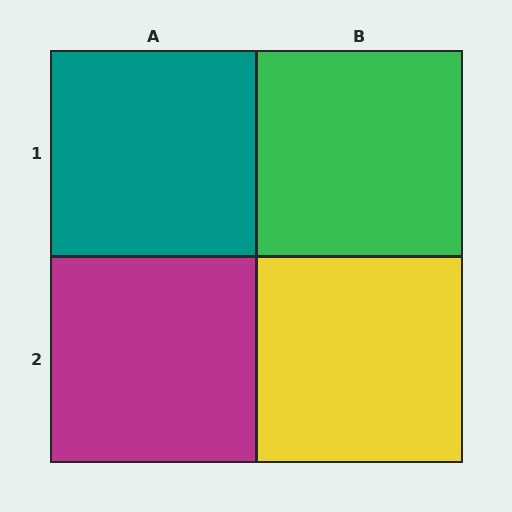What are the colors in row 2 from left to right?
Magenta, yellow.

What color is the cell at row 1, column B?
Green.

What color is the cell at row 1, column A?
Teal.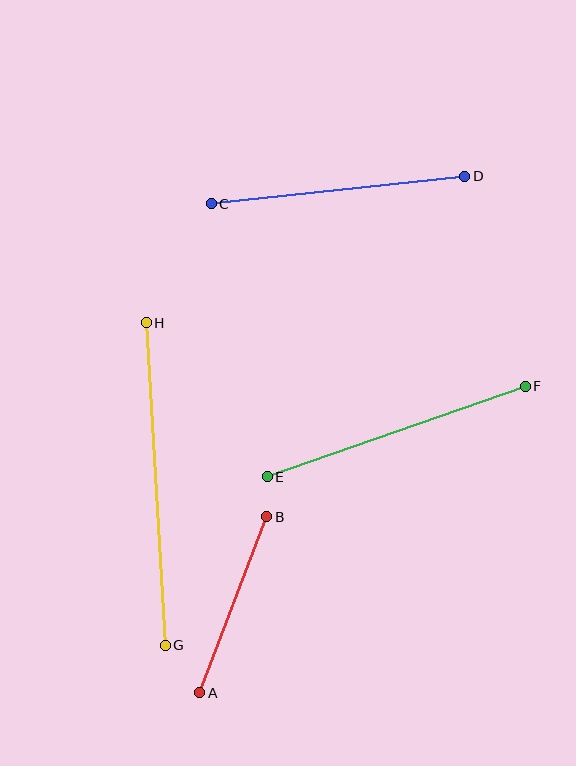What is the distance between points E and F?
The distance is approximately 273 pixels.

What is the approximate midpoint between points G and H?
The midpoint is at approximately (156, 484) pixels.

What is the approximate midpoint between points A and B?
The midpoint is at approximately (233, 605) pixels.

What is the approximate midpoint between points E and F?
The midpoint is at approximately (396, 431) pixels.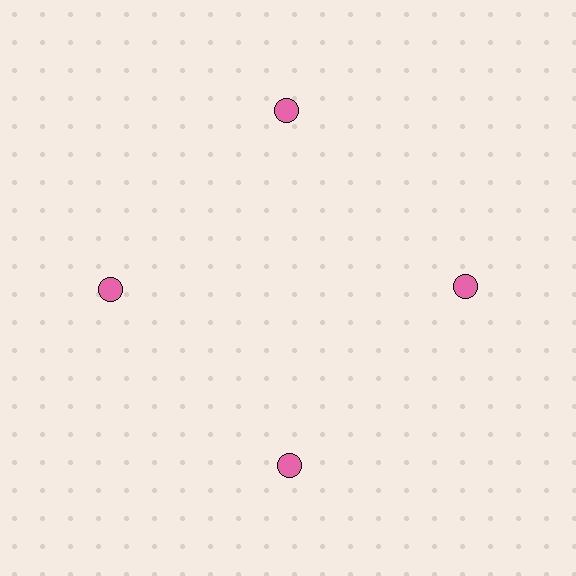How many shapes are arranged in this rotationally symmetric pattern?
There are 4 shapes, arranged in 4 groups of 1.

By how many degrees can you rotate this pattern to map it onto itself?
The pattern maps onto itself every 90 degrees of rotation.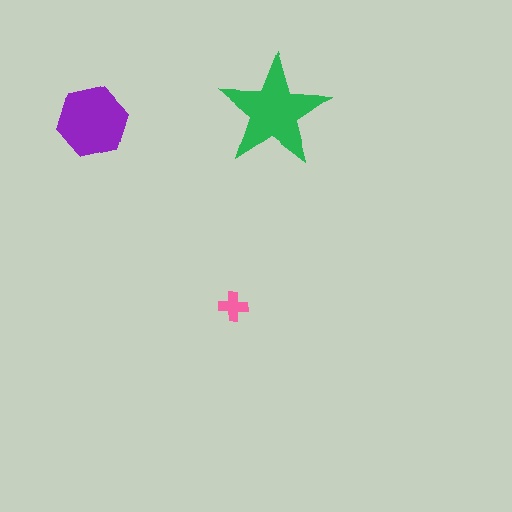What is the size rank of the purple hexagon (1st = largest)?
2nd.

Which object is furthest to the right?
The green star is rightmost.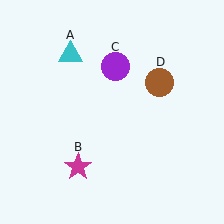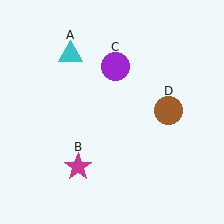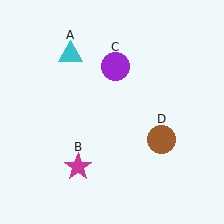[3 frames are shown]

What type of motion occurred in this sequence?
The brown circle (object D) rotated clockwise around the center of the scene.